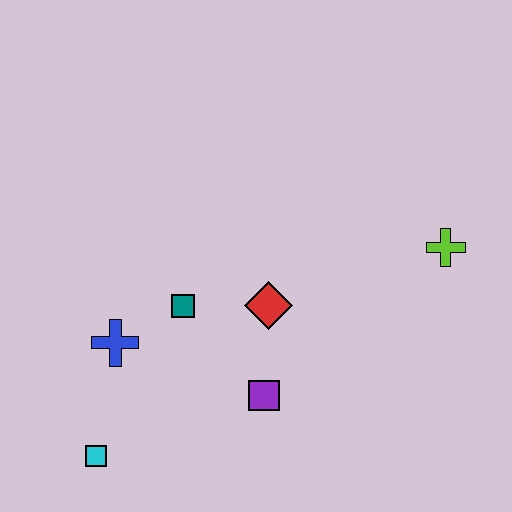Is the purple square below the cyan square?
No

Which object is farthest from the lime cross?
The cyan square is farthest from the lime cross.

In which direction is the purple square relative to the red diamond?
The purple square is below the red diamond.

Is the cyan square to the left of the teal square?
Yes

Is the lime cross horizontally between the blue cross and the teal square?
No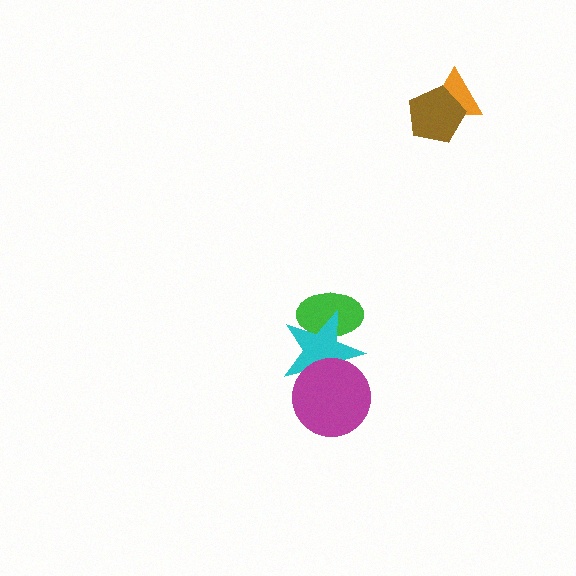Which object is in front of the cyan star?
The magenta circle is in front of the cyan star.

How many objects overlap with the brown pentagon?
1 object overlaps with the brown pentagon.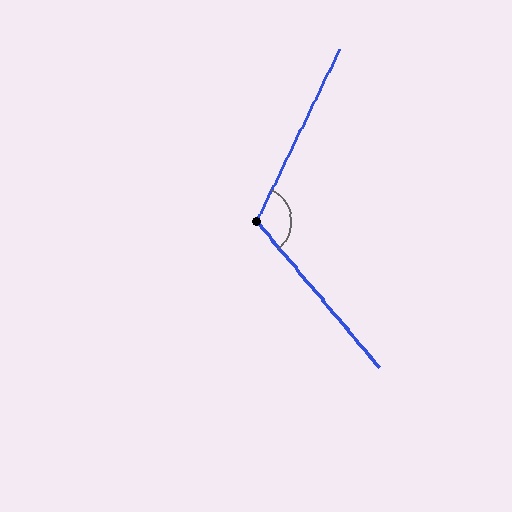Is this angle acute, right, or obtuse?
It is obtuse.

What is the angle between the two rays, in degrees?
Approximately 114 degrees.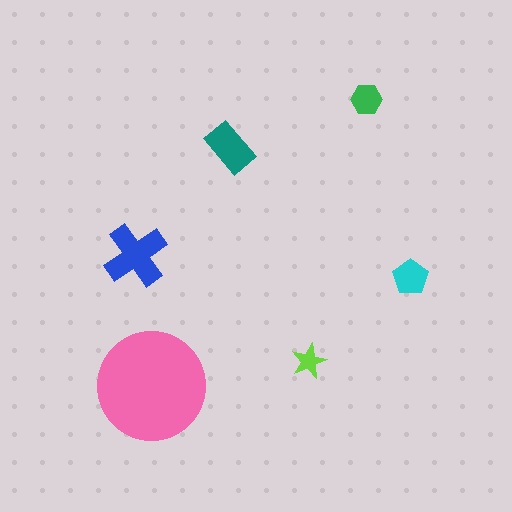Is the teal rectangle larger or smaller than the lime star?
Larger.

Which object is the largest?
The pink circle.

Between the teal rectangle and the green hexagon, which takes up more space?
The teal rectangle.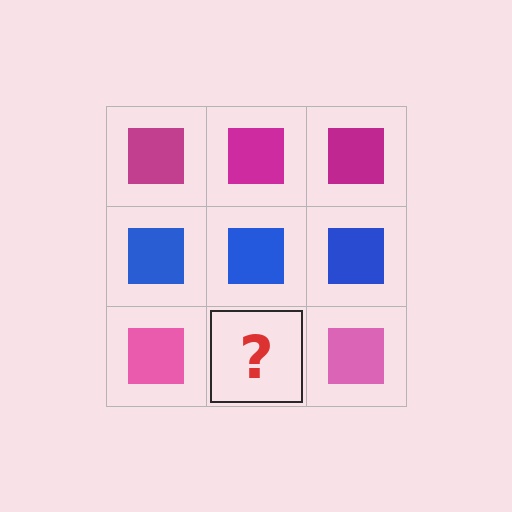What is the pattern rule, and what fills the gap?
The rule is that each row has a consistent color. The gap should be filled with a pink square.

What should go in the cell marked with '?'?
The missing cell should contain a pink square.